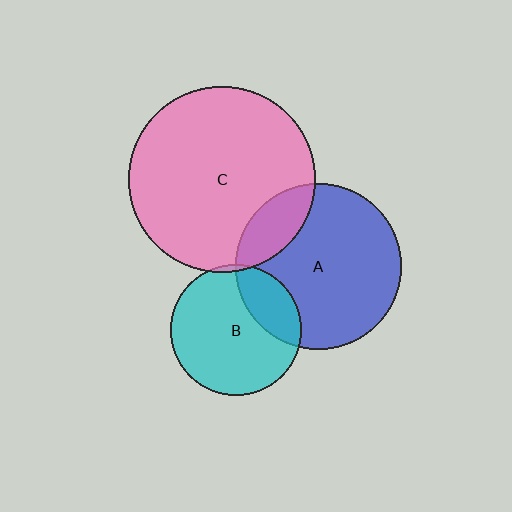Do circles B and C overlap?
Yes.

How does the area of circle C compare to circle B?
Approximately 2.0 times.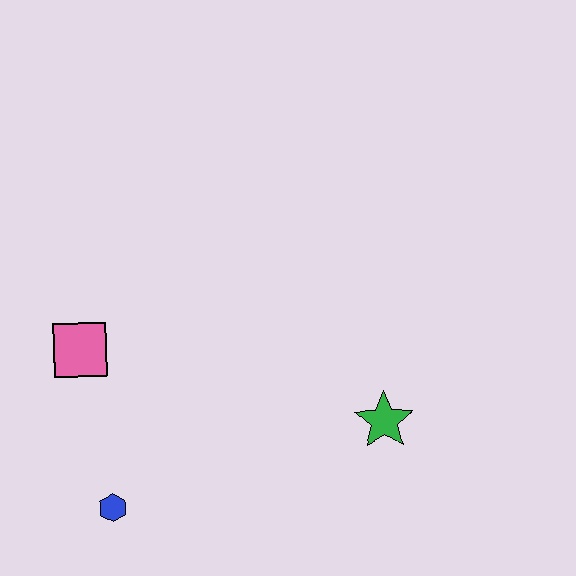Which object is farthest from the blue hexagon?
The green star is farthest from the blue hexagon.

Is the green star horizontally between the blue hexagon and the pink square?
No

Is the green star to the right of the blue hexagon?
Yes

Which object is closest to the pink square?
The blue hexagon is closest to the pink square.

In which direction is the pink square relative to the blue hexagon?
The pink square is above the blue hexagon.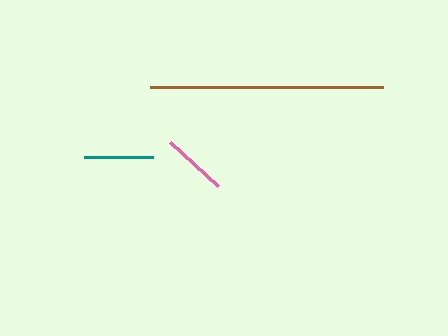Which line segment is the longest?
The brown line is the longest at approximately 232 pixels.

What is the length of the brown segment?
The brown segment is approximately 232 pixels long.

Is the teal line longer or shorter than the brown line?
The brown line is longer than the teal line.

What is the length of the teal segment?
The teal segment is approximately 70 pixels long.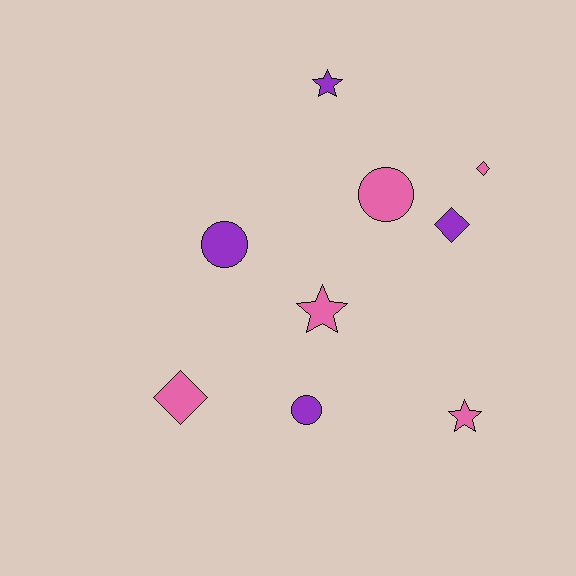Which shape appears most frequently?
Star, with 3 objects.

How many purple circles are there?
There are 2 purple circles.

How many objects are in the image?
There are 9 objects.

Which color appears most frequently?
Pink, with 5 objects.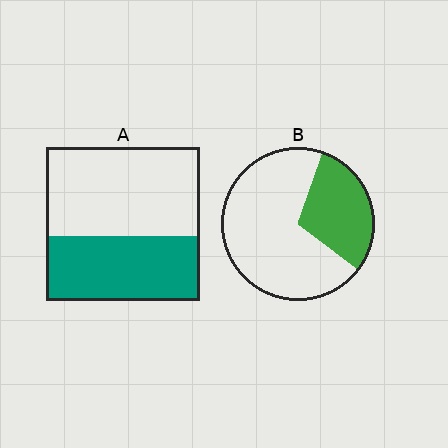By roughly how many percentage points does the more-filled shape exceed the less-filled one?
By roughly 10 percentage points (A over B).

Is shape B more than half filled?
No.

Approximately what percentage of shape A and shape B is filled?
A is approximately 40% and B is approximately 30%.